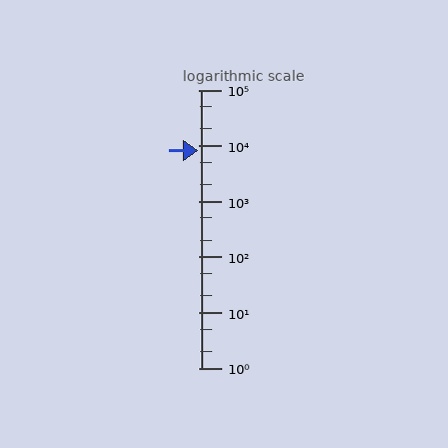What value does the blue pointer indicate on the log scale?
The pointer indicates approximately 8000.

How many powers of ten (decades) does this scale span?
The scale spans 5 decades, from 1 to 100000.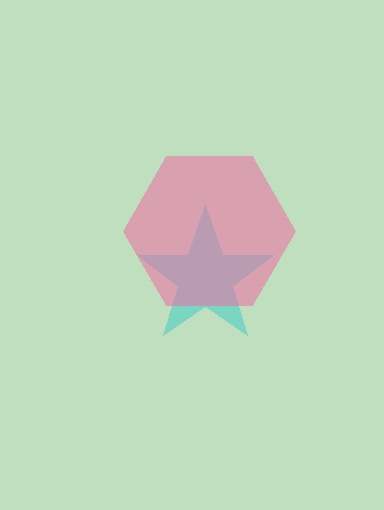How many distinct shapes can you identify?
There are 2 distinct shapes: a cyan star, a pink hexagon.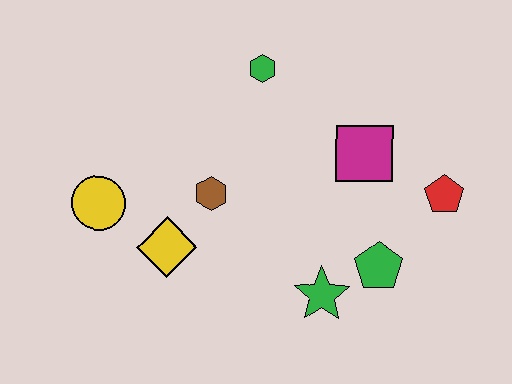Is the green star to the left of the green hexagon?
No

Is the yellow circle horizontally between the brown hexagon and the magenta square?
No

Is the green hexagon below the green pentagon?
No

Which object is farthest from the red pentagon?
The yellow circle is farthest from the red pentagon.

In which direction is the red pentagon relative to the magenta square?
The red pentagon is to the right of the magenta square.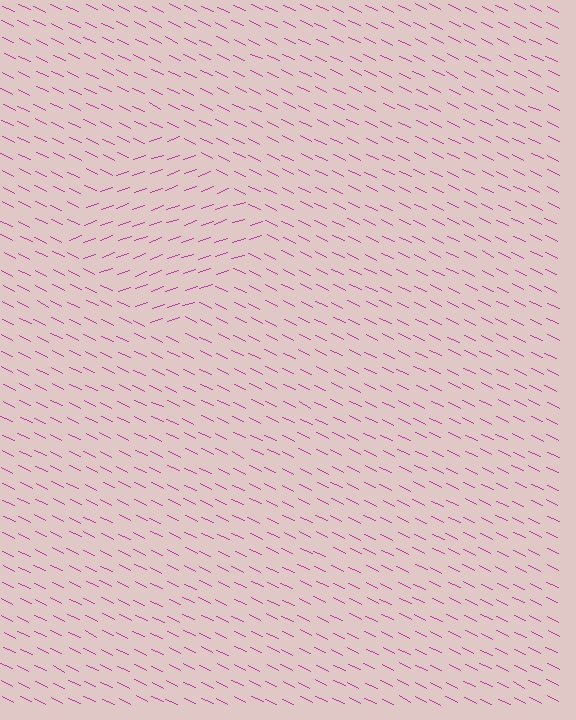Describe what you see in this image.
The image is filled with small magenta line segments. A diamond region in the image has lines oriented differently from the surrounding lines, creating a visible texture boundary.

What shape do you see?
I see a diamond.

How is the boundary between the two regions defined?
The boundary is defined purely by a change in line orientation (approximately 45 degrees difference). All lines are the same color and thickness.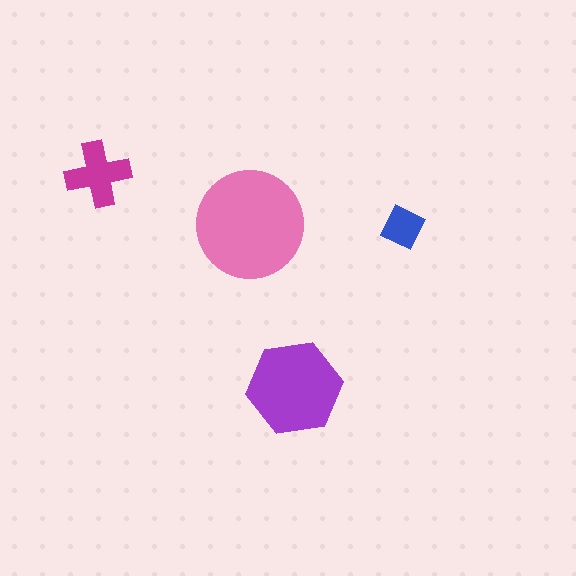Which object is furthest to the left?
The magenta cross is leftmost.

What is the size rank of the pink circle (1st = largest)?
1st.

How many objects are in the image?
There are 4 objects in the image.